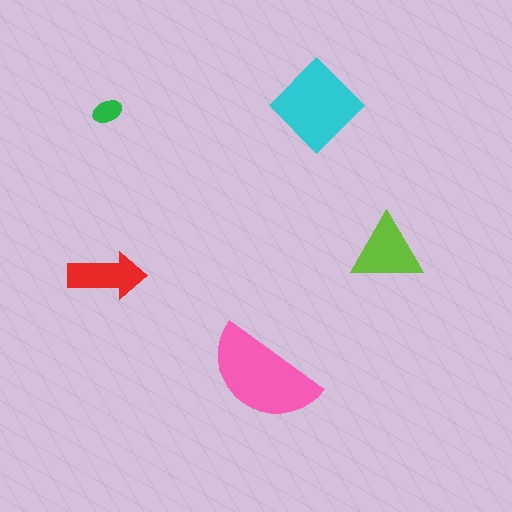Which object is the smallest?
The green ellipse.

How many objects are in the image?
There are 5 objects in the image.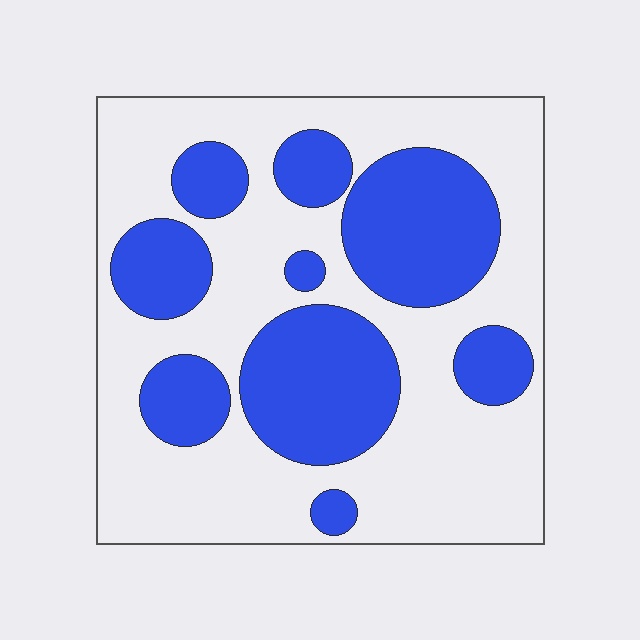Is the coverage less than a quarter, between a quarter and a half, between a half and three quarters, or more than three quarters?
Between a quarter and a half.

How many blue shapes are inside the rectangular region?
9.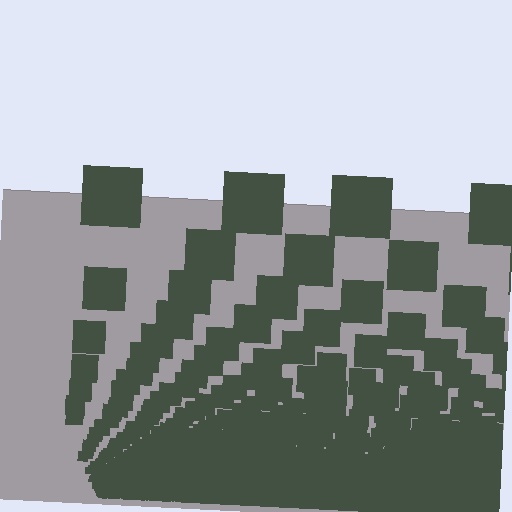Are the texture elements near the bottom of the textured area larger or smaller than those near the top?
Smaller. The gradient is inverted — elements near the bottom are smaller and denser.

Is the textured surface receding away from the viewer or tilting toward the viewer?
The surface appears to tilt toward the viewer. Texture elements get larger and sparser toward the top.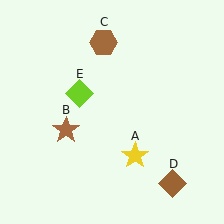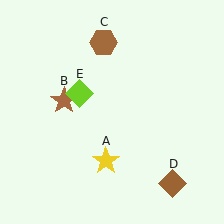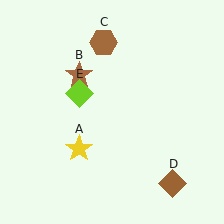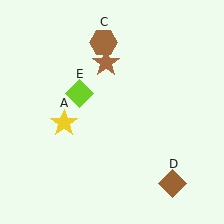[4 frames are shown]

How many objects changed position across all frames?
2 objects changed position: yellow star (object A), brown star (object B).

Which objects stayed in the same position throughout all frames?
Brown hexagon (object C) and brown diamond (object D) and lime diamond (object E) remained stationary.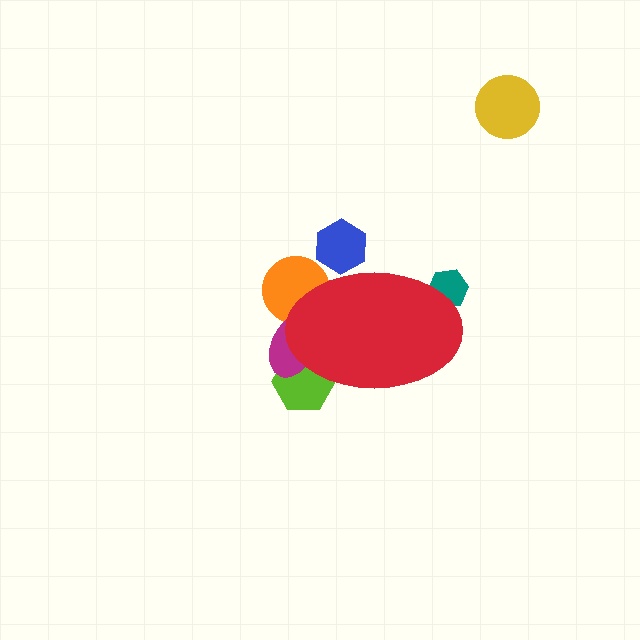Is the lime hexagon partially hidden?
Yes, the lime hexagon is partially hidden behind the red ellipse.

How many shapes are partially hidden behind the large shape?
5 shapes are partially hidden.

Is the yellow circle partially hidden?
No, the yellow circle is fully visible.